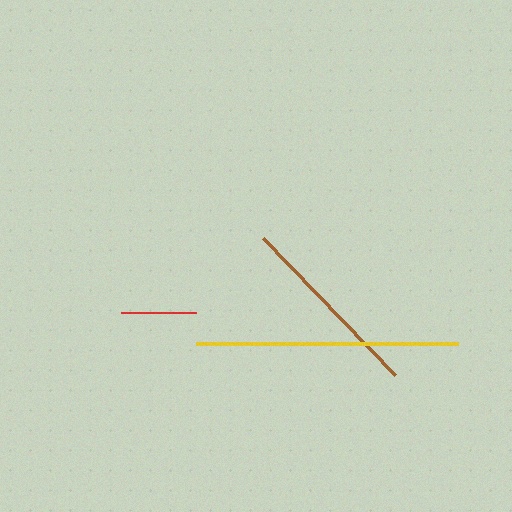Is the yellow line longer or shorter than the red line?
The yellow line is longer than the red line.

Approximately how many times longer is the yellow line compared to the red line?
The yellow line is approximately 3.5 times the length of the red line.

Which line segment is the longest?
The yellow line is the longest at approximately 262 pixels.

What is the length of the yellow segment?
The yellow segment is approximately 262 pixels long.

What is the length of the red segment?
The red segment is approximately 75 pixels long.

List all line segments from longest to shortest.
From longest to shortest: yellow, brown, red.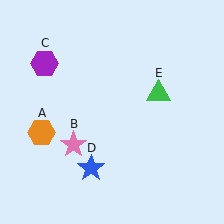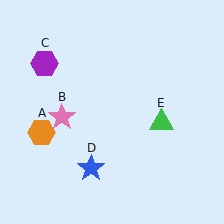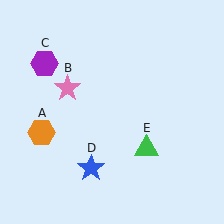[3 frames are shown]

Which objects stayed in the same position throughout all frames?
Orange hexagon (object A) and purple hexagon (object C) and blue star (object D) remained stationary.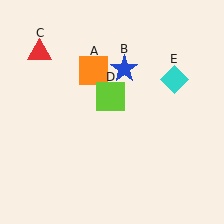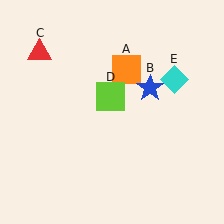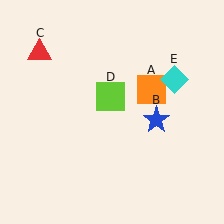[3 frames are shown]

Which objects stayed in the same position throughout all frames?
Red triangle (object C) and lime square (object D) and cyan diamond (object E) remained stationary.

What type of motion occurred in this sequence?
The orange square (object A), blue star (object B) rotated clockwise around the center of the scene.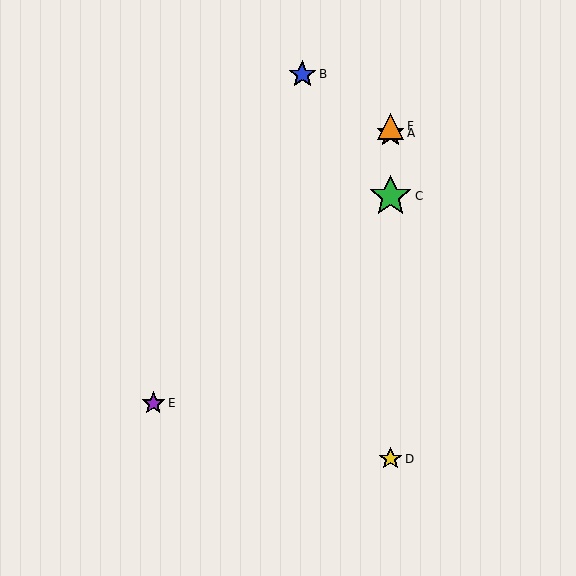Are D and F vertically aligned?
Yes, both are at x≈390.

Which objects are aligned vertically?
Objects A, C, D, F are aligned vertically.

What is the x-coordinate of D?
Object D is at x≈390.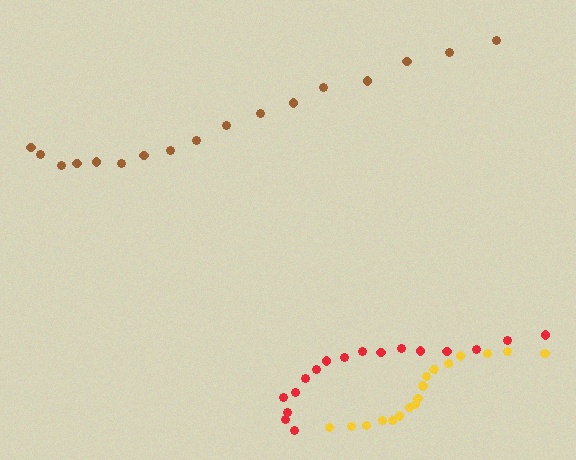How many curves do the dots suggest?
There are 3 distinct paths.